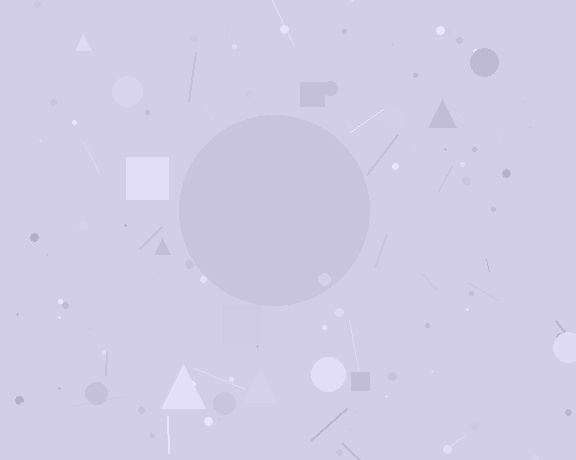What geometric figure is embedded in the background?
A circle is embedded in the background.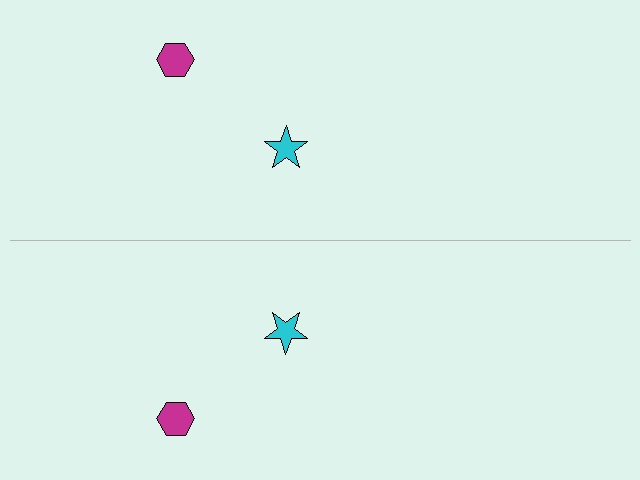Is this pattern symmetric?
Yes, this pattern has bilateral (reflection) symmetry.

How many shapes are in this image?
There are 4 shapes in this image.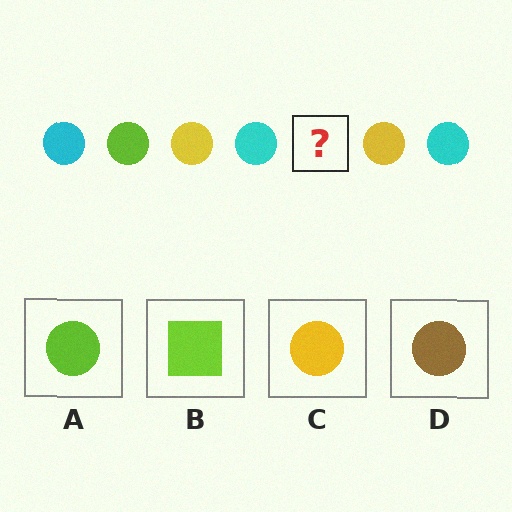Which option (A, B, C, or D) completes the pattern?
A.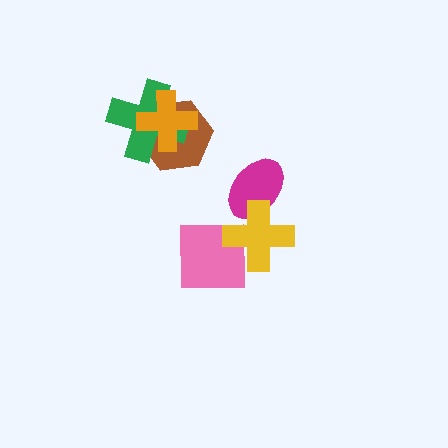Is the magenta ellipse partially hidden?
Yes, it is partially covered by another shape.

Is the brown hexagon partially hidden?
Yes, it is partially covered by another shape.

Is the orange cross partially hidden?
No, no other shape covers it.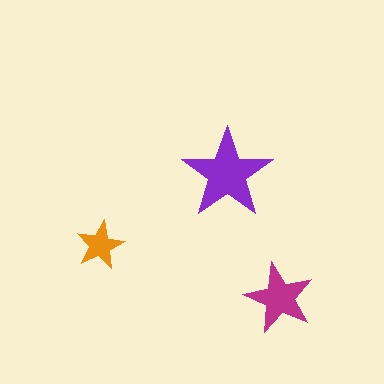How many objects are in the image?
There are 3 objects in the image.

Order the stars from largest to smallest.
the purple one, the magenta one, the orange one.